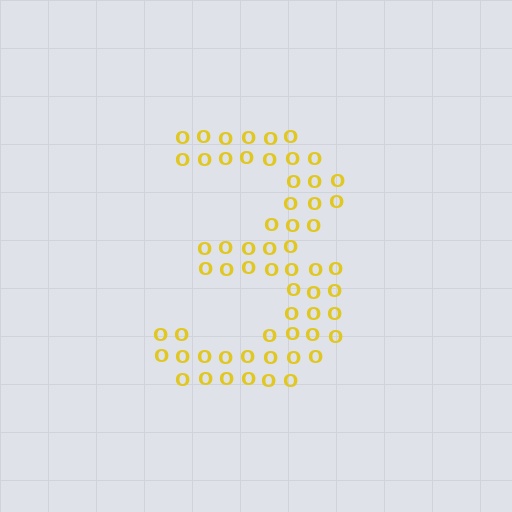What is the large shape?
The large shape is the digit 3.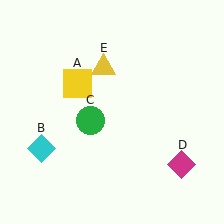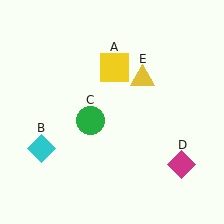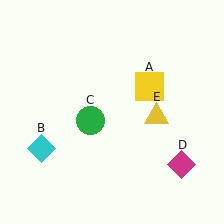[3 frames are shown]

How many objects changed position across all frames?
2 objects changed position: yellow square (object A), yellow triangle (object E).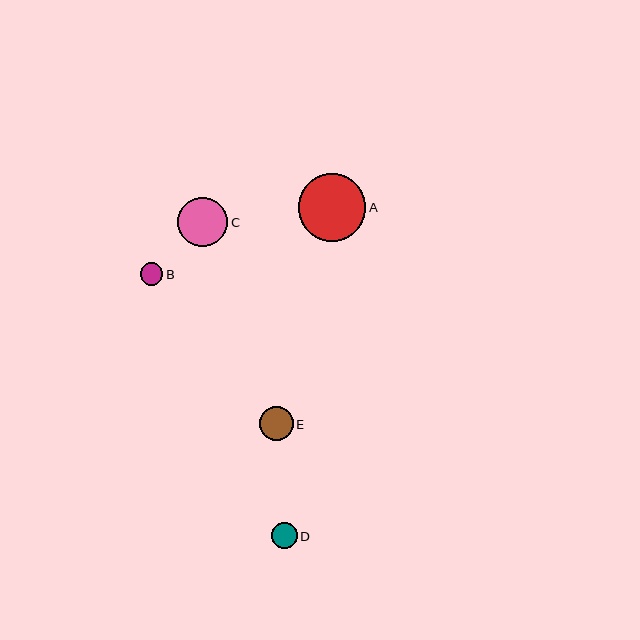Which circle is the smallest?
Circle B is the smallest with a size of approximately 22 pixels.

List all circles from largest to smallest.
From largest to smallest: A, C, E, D, B.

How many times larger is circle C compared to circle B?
Circle C is approximately 2.2 times the size of circle B.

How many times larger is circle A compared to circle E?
Circle A is approximately 2.0 times the size of circle E.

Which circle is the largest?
Circle A is the largest with a size of approximately 67 pixels.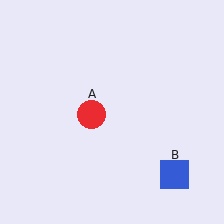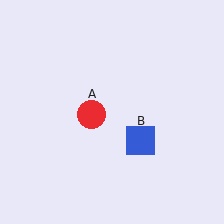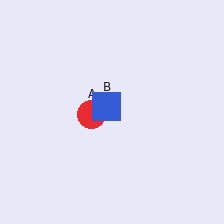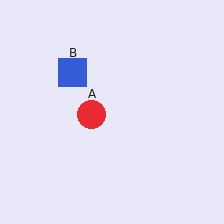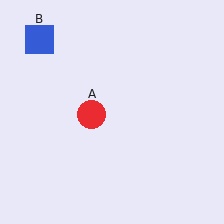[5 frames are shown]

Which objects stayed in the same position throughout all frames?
Red circle (object A) remained stationary.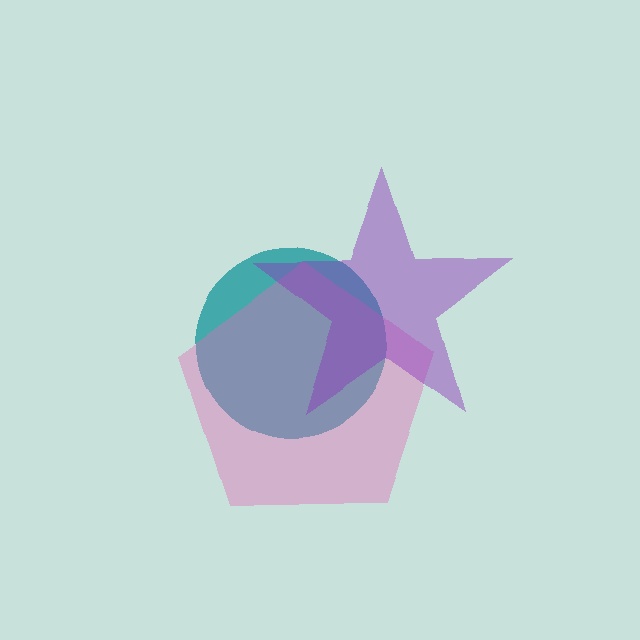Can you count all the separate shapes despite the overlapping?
Yes, there are 3 separate shapes.